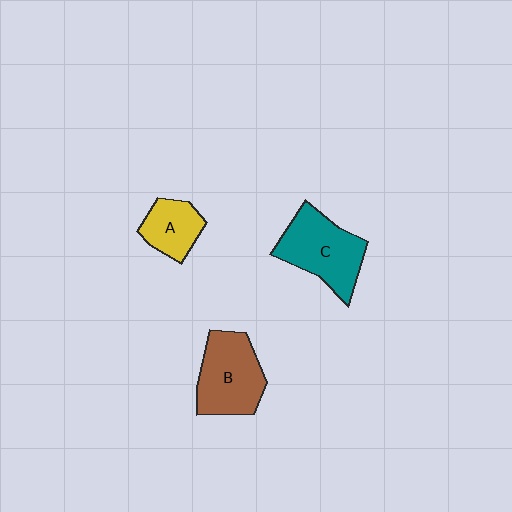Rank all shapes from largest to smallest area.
From largest to smallest: C (teal), B (brown), A (yellow).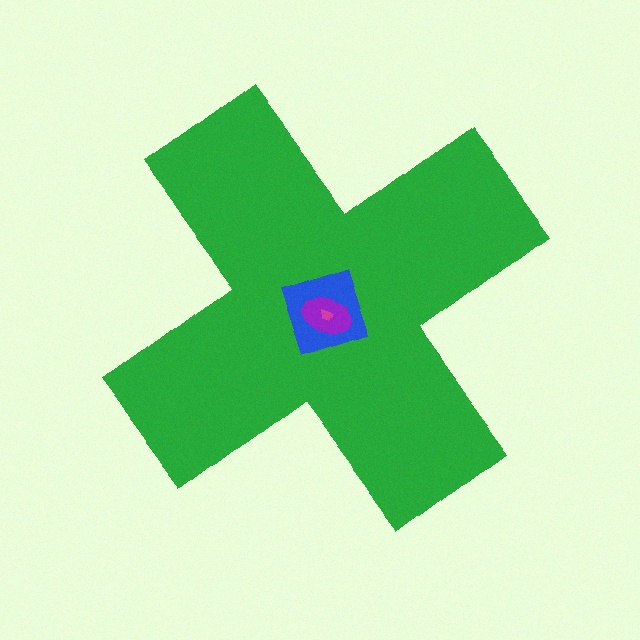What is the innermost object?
The magenta trapezoid.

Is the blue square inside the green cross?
Yes.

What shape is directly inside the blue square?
The purple ellipse.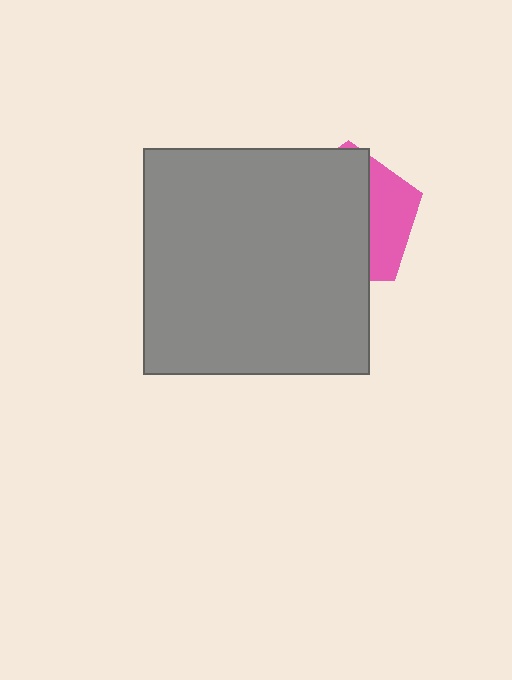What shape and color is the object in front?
The object in front is a gray square.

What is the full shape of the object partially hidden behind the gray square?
The partially hidden object is a pink pentagon.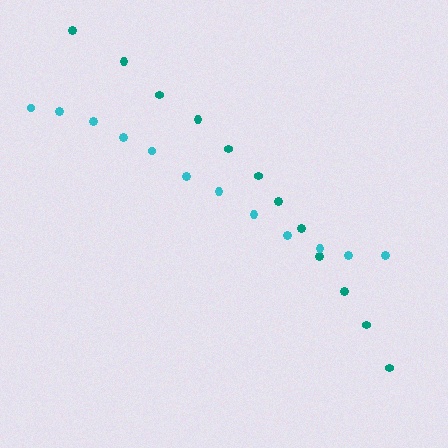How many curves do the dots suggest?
There are 2 distinct paths.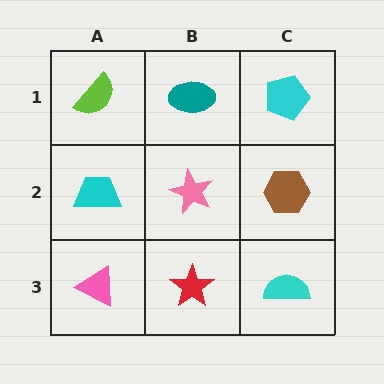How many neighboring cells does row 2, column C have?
3.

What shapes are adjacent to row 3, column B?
A pink star (row 2, column B), a pink triangle (row 3, column A), a cyan semicircle (row 3, column C).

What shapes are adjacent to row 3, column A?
A cyan trapezoid (row 2, column A), a red star (row 3, column B).